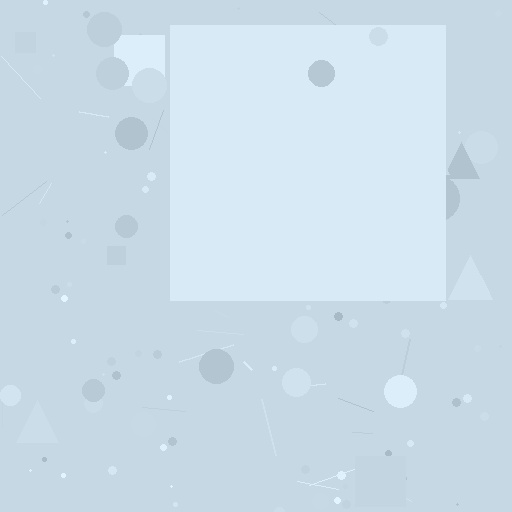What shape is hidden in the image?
A square is hidden in the image.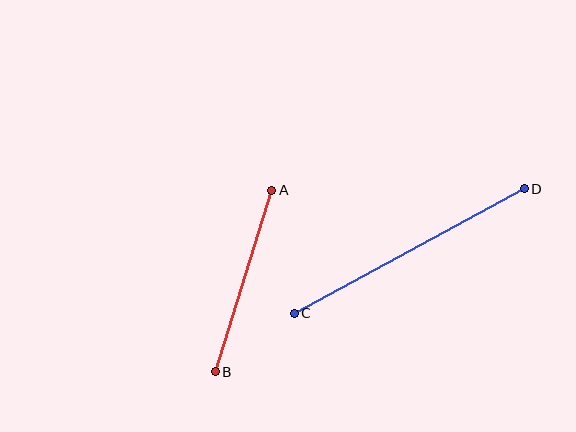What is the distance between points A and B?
The distance is approximately 190 pixels.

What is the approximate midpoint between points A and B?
The midpoint is at approximately (243, 281) pixels.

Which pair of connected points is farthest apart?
Points C and D are farthest apart.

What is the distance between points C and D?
The distance is approximately 261 pixels.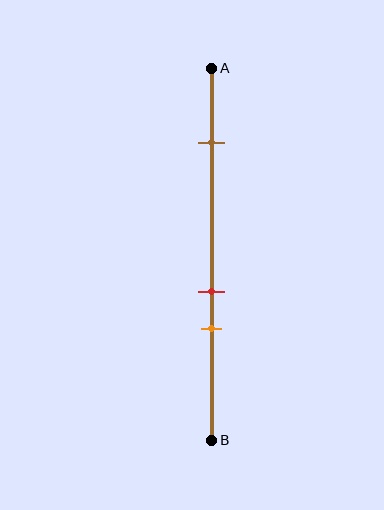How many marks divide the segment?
There are 3 marks dividing the segment.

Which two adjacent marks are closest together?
The red and orange marks are the closest adjacent pair.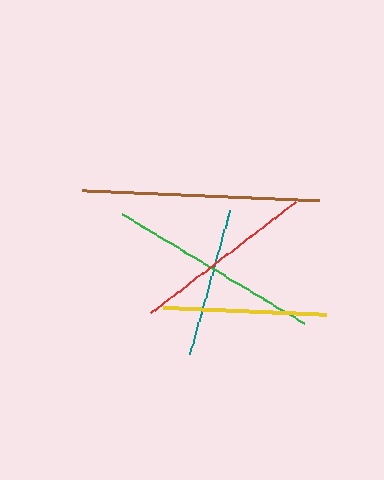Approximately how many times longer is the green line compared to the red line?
The green line is approximately 1.2 times the length of the red line.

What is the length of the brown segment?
The brown segment is approximately 237 pixels long.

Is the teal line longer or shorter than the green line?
The green line is longer than the teal line.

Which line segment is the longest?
The brown line is the longest at approximately 237 pixels.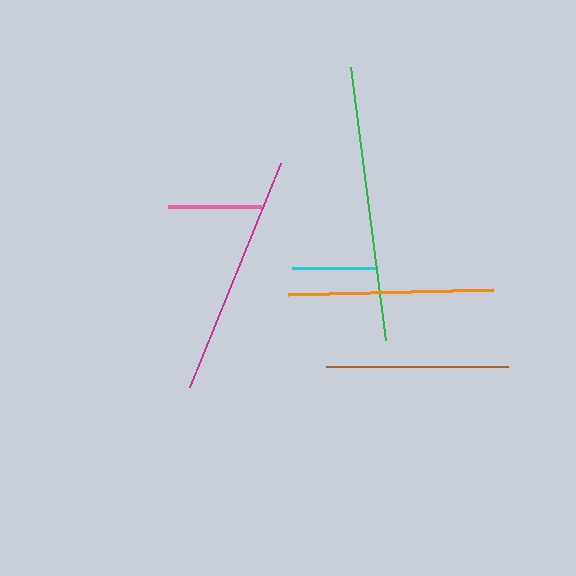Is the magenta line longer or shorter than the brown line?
The magenta line is longer than the brown line.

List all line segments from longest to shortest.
From longest to shortest: green, magenta, orange, brown, pink, cyan.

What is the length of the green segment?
The green segment is approximately 275 pixels long.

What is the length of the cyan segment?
The cyan segment is approximately 84 pixels long.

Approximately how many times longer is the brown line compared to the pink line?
The brown line is approximately 2.0 times the length of the pink line.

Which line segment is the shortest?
The cyan line is the shortest at approximately 84 pixels.